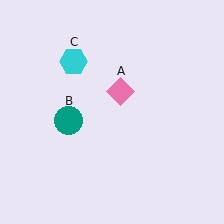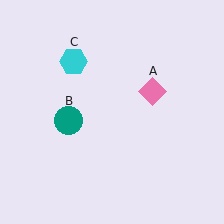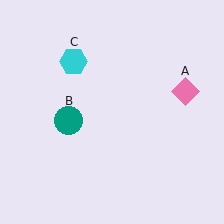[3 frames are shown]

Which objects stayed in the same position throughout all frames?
Teal circle (object B) and cyan hexagon (object C) remained stationary.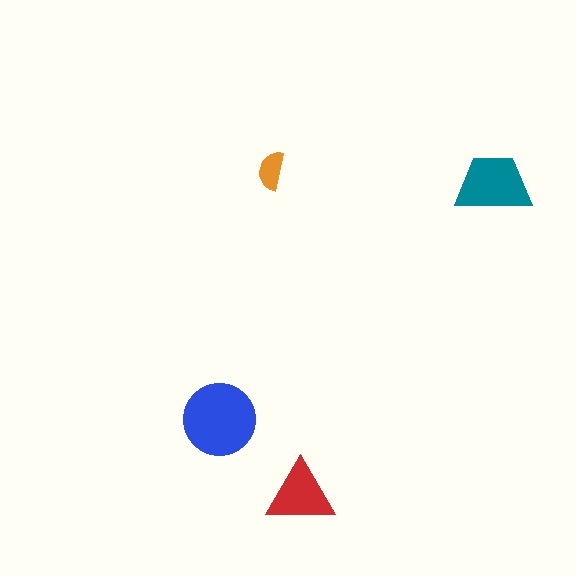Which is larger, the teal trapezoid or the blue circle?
The blue circle.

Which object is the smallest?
The orange semicircle.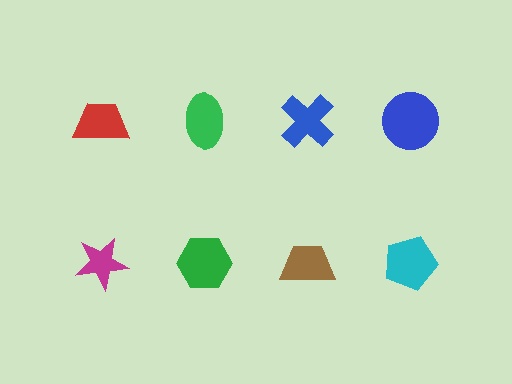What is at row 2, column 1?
A magenta star.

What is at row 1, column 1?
A red trapezoid.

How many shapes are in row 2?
4 shapes.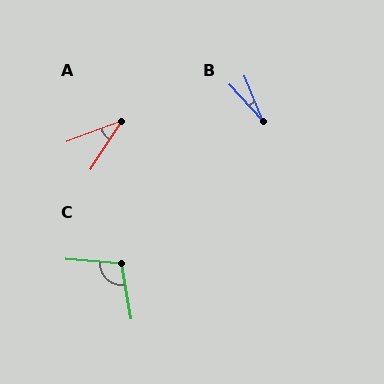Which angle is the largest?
C, at approximately 104 degrees.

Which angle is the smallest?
B, at approximately 21 degrees.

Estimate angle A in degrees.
Approximately 37 degrees.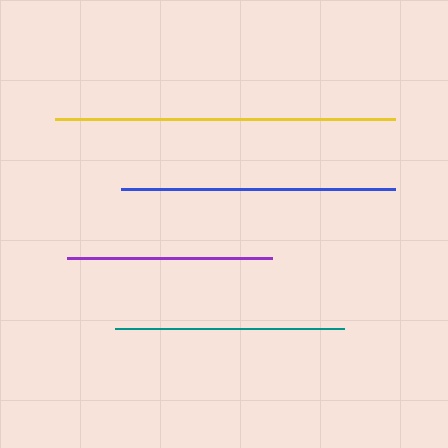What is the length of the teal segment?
The teal segment is approximately 229 pixels long.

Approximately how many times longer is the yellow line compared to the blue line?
The yellow line is approximately 1.2 times the length of the blue line.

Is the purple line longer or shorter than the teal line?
The teal line is longer than the purple line.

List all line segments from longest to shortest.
From longest to shortest: yellow, blue, teal, purple.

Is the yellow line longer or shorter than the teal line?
The yellow line is longer than the teal line.